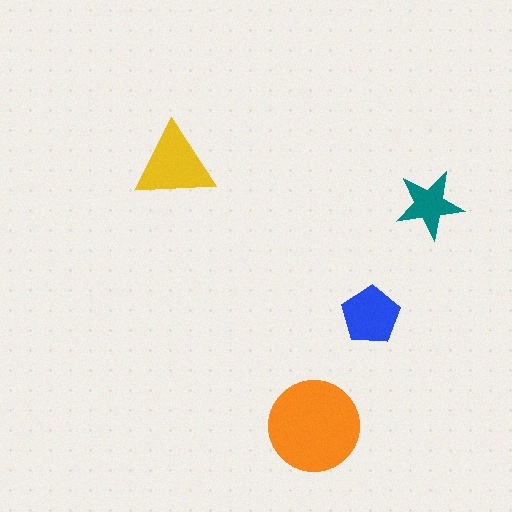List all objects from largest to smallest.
The orange circle, the yellow triangle, the blue pentagon, the teal star.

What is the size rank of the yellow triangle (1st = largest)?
2nd.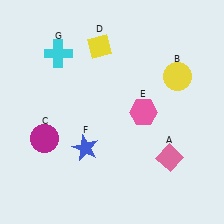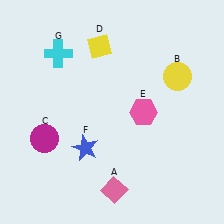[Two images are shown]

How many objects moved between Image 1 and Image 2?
1 object moved between the two images.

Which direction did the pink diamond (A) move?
The pink diamond (A) moved left.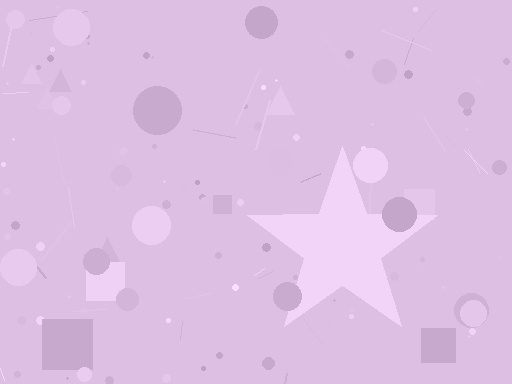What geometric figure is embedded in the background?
A star is embedded in the background.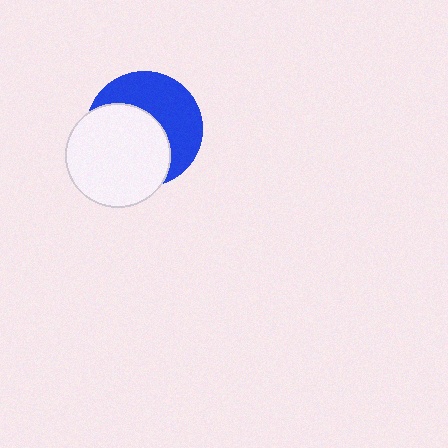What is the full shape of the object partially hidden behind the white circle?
The partially hidden object is a blue circle.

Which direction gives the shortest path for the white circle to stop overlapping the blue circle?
Moving toward the lower-left gives the shortest separation.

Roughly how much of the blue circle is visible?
About half of it is visible (roughly 47%).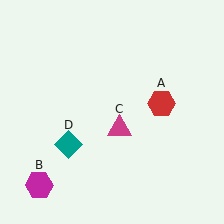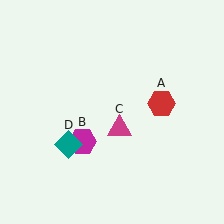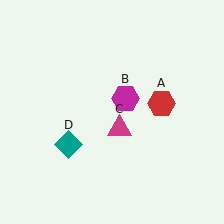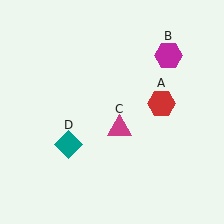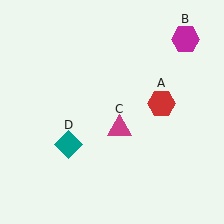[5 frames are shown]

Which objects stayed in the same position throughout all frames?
Red hexagon (object A) and magenta triangle (object C) and teal diamond (object D) remained stationary.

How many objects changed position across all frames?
1 object changed position: magenta hexagon (object B).